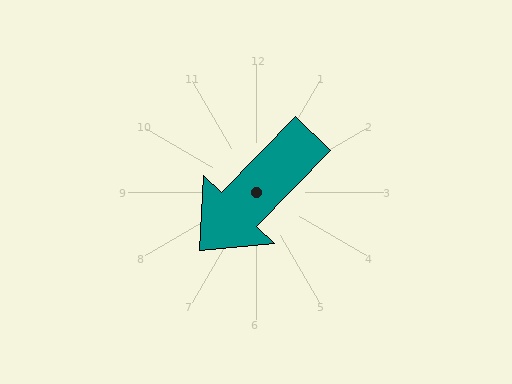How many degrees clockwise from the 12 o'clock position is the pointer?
Approximately 224 degrees.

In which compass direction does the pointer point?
Southwest.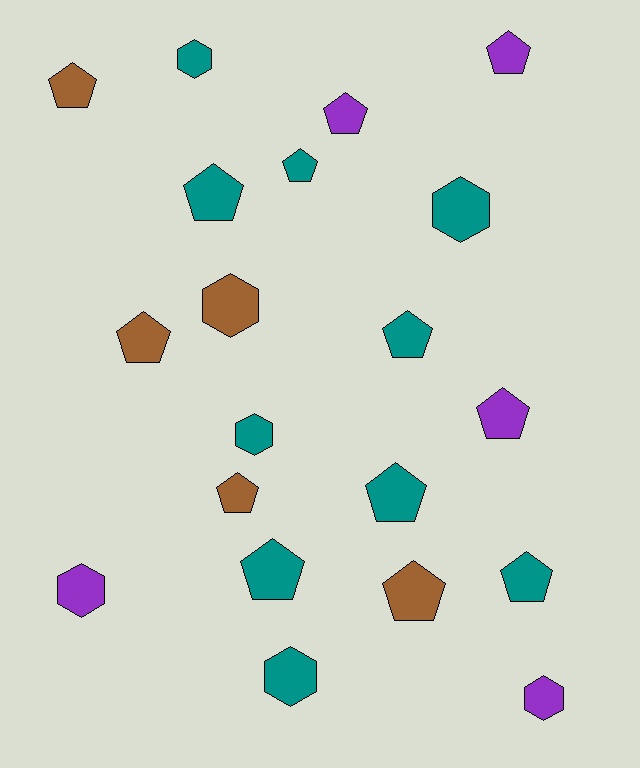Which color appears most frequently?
Teal, with 10 objects.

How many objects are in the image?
There are 20 objects.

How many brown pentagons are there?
There are 4 brown pentagons.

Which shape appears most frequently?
Pentagon, with 13 objects.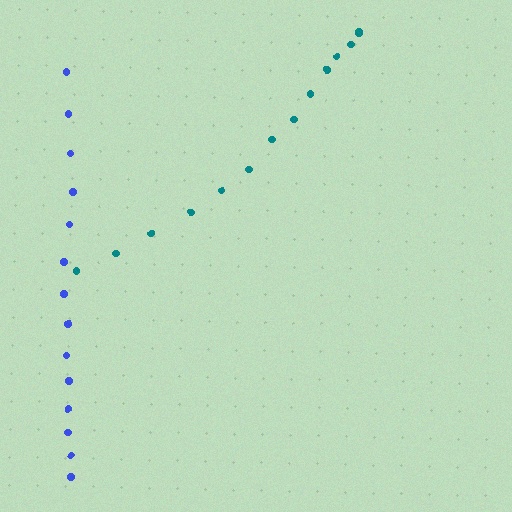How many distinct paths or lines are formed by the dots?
There are 2 distinct paths.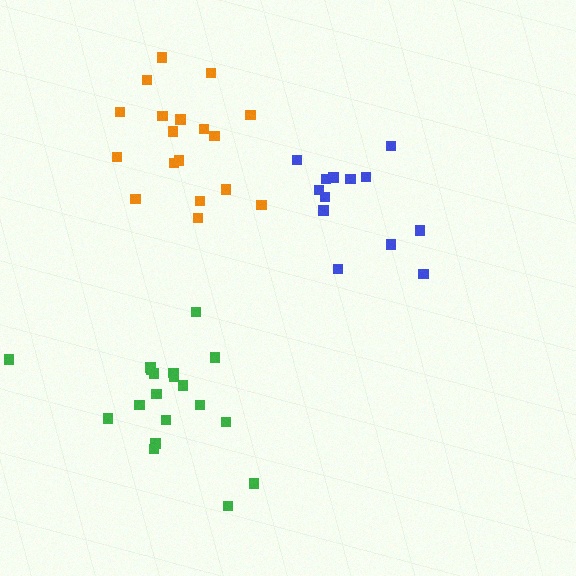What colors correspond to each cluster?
The clusters are colored: orange, green, blue.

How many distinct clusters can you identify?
There are 3 distinct clusters.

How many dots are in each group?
Group 1: 18 dots, Group 2: 19 dots, Group 3: 13 dots (50 total).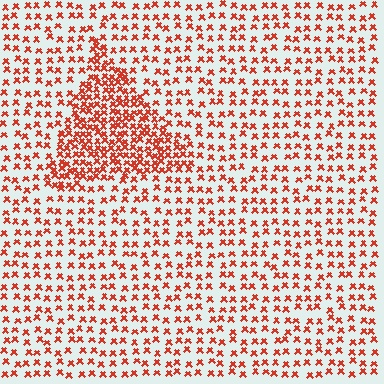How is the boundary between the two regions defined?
The boundary is defined by a change in element density (approximately 2.2x ratio). All elements are the same color, size, and shape.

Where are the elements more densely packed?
The elements are more densely packed inside the triangle boundary.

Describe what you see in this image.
The image contains small red elements arranged at two different densities. A triangle-shaped region is visible where the elements are more densely packed than the surrounding area.